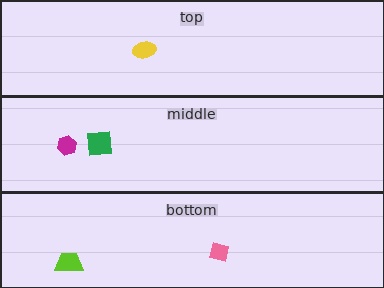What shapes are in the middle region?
The magenta hexagon, the green square.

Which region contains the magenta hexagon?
The middle region.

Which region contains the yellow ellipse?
The top region.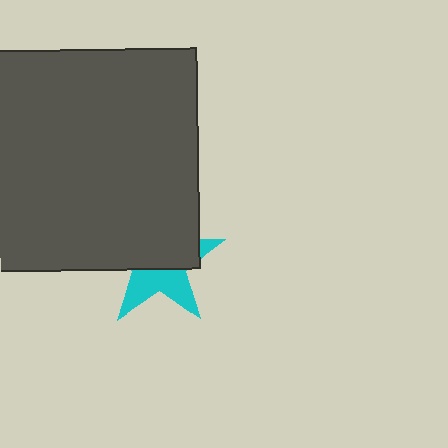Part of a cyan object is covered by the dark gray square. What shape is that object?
It is a star.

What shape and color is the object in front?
The object in front is a dark gray square.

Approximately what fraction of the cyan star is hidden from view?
Roughly 59% of the cyan star is hidden behind the dark gray square.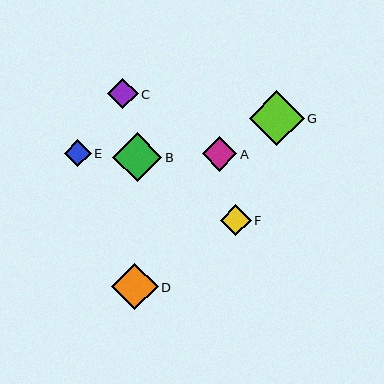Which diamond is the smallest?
Diamond E is the smallest with a size of approximately 27 pixels.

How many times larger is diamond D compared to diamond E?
Diamond D is approximately 1.7 times the size of diamond E.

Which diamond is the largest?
Diamond G is the largest with a size of approximately 54 pixels.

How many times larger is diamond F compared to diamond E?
Diamond F is approximately 1.1 times the size of diamond E.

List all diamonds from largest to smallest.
From largest to smallest: G, B, D, A, C, F, E.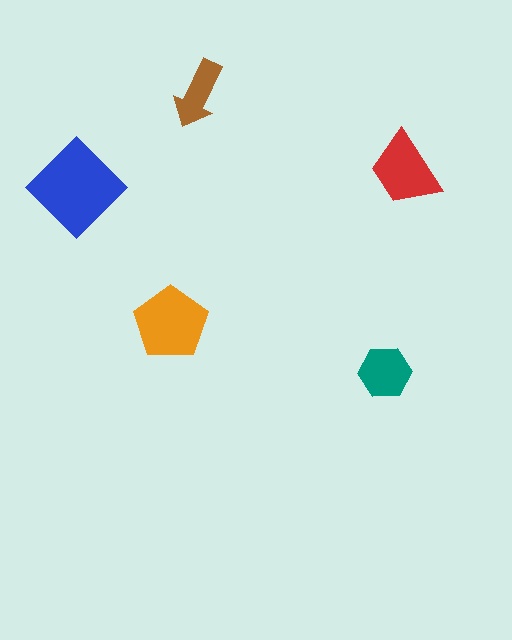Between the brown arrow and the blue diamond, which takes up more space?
The blue diamond.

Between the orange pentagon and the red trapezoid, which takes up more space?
The orange pentagon.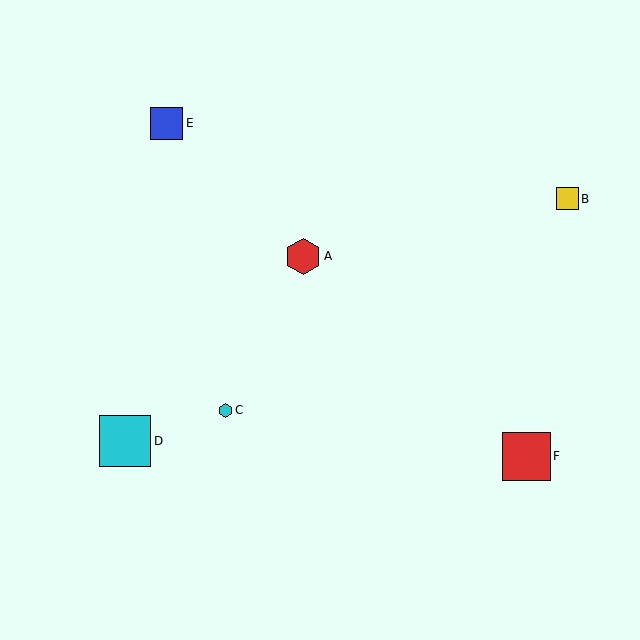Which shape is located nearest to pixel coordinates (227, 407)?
The cyan hexagon (labeled C) at (226, 411) is nearest to that location.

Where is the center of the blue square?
The center of the blue square is at (167, 123).